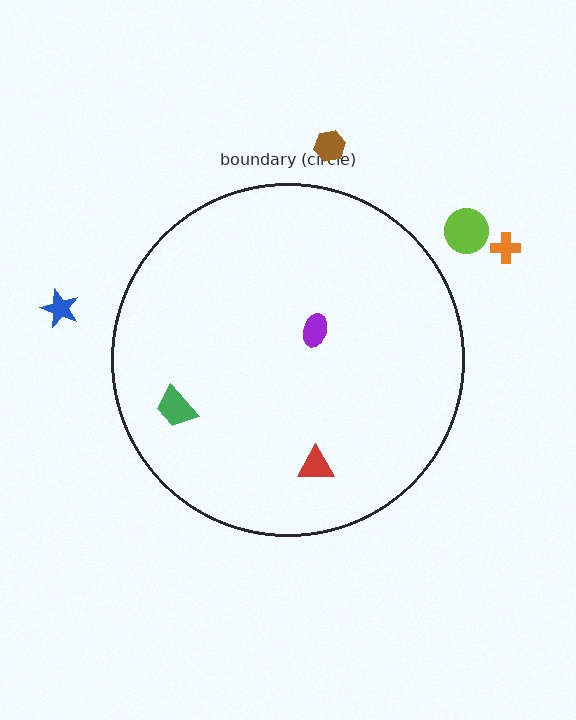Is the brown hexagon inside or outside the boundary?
Outside.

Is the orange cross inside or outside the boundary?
Outside.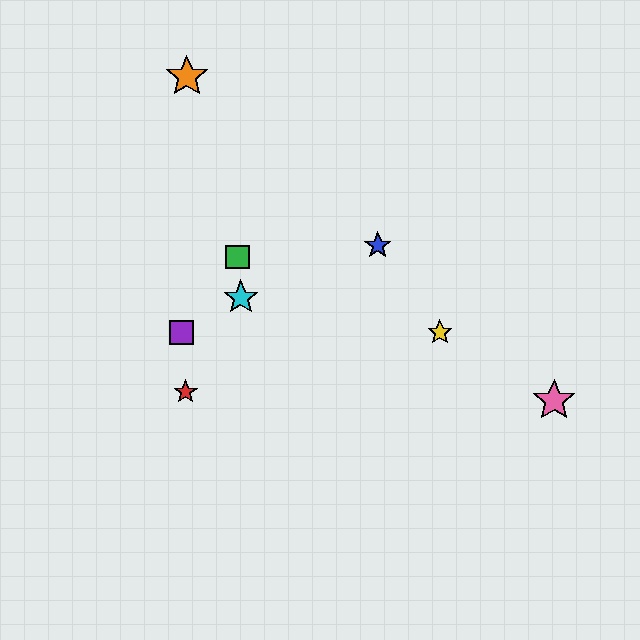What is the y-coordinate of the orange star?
The orange star is at y≈77.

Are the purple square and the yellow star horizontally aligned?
Yes, both are at y≈332.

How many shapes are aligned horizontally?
2 shapes (the yellow star, the purple square) are aligned horizontally.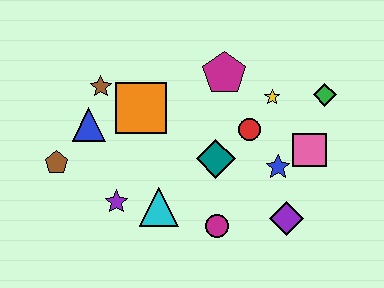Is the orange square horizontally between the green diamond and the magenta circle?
No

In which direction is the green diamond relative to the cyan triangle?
The green diamond is to the right of the cyan triangle.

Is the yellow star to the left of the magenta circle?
No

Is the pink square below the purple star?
No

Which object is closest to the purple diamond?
The blue star is closest to the purple diamond.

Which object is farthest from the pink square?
The brown pentagon is farthest from the pink square.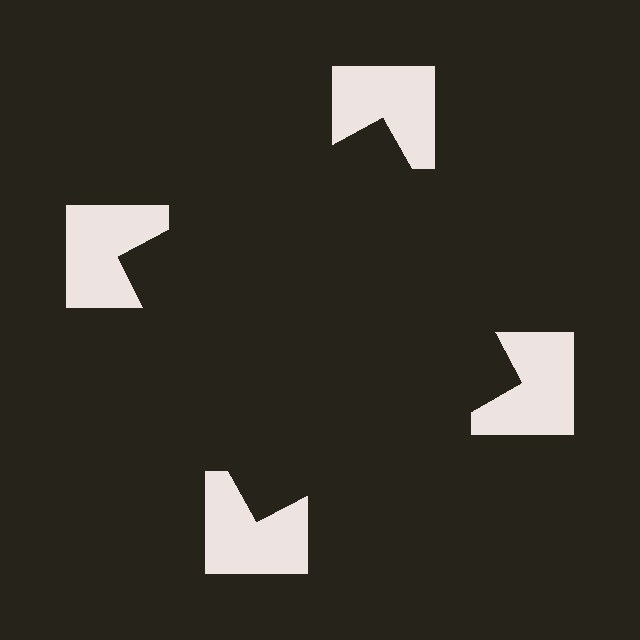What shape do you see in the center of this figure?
An illusory square — its edges are inferred from the aligned wedge cuts in the notched squares, not physically drawn.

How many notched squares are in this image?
There are 4 — one at each vertex of the illusory square.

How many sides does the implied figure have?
4 sides.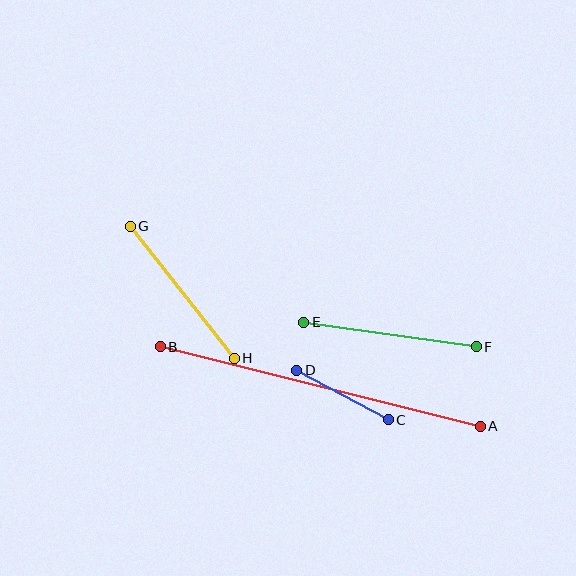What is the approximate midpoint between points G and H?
The midpoint is at approximately (182, 292) pixels.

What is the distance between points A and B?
The distance is approximately 330 pixels.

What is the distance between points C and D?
The distance is approximately 104 pixels.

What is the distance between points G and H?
The distance is approximately 168 pixels.